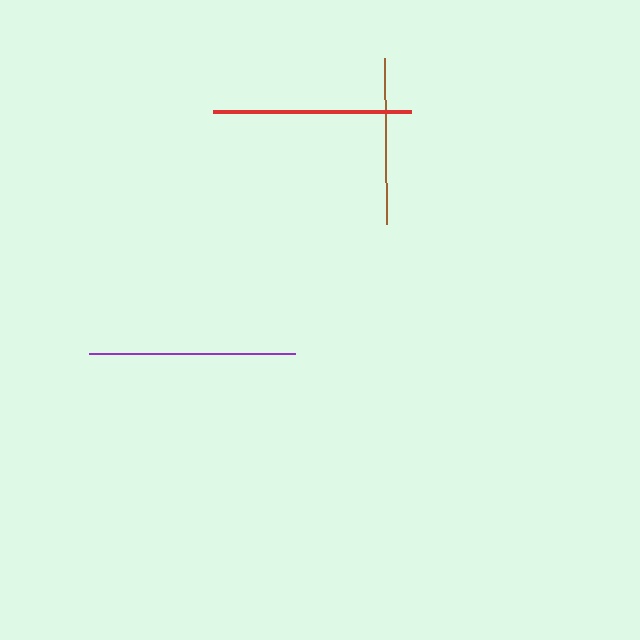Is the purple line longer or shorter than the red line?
The purple line is longer than the red line.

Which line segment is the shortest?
The brown line is the shortest at approximately 166 pixels.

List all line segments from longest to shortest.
From longest to shortest: purple, red, brown.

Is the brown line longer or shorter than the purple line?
The purple line is longer than the brown line.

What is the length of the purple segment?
The purple segment is approximately 206 pixels long.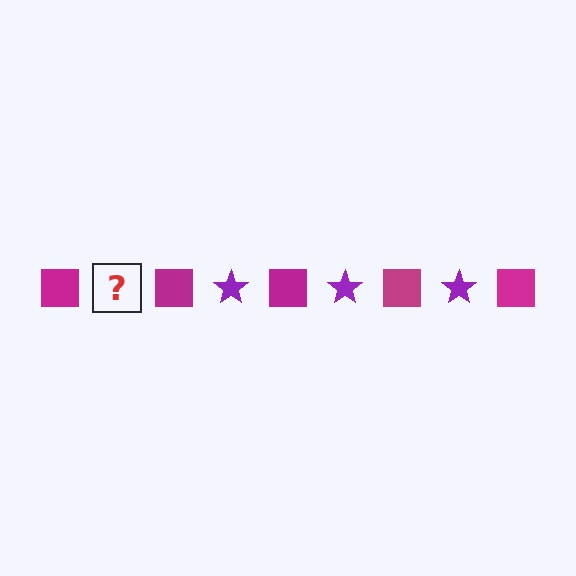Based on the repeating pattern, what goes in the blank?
The blank should be a purple star.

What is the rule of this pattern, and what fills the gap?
The rule is that the pattern alternates between magenta square and purple star. The gap should be filled with a purple star.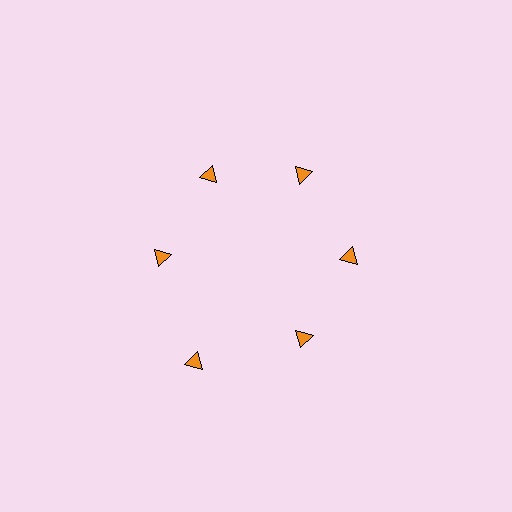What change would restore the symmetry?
The symmetry would be restored by moving it inward, back onto the ring so that all 6 triangles sit at equal angles and equal distance from the center.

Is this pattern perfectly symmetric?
No. The 6 orange triangles are arranged in a ring, but one element near the 7 o'clock position is pushed outward from the center, breaking the 6-fold rotational symmetry.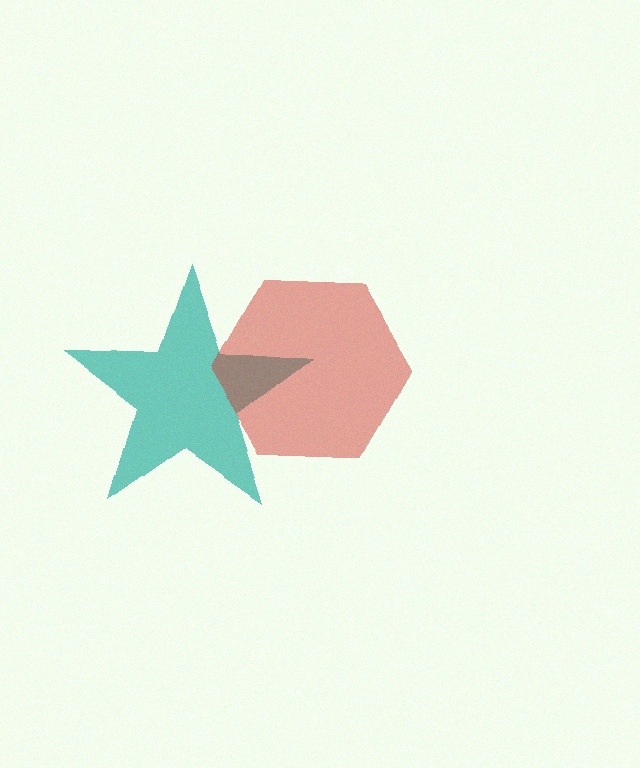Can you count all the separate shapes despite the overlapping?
Yes, there are 2 separate shapes.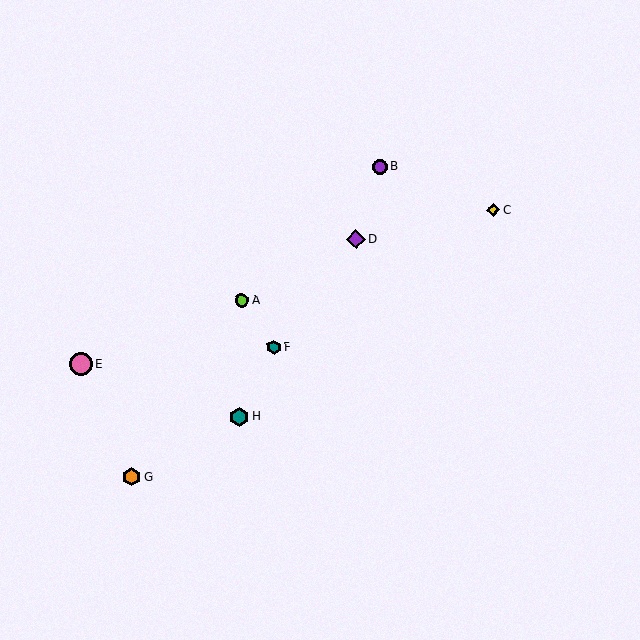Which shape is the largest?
The pink circle (labeled E) is the largest.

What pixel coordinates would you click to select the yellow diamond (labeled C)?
Click at (493, 210) to select the yellow diamond C.